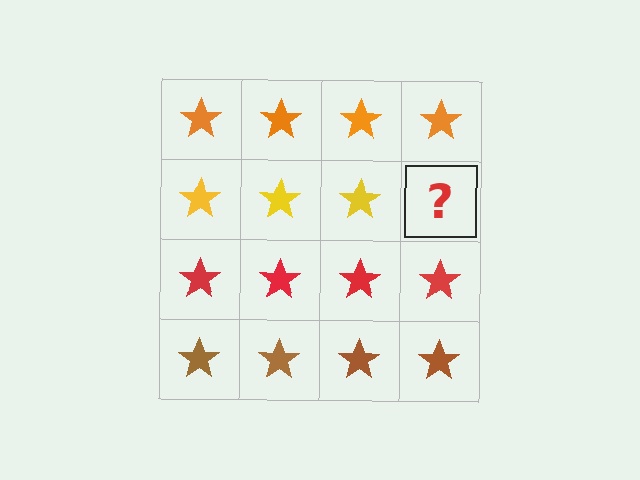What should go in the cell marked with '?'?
The missing cell should contain a yellow star.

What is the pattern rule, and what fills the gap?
The rule is that each row has a consistent color. The gap should be filled with a yellow star.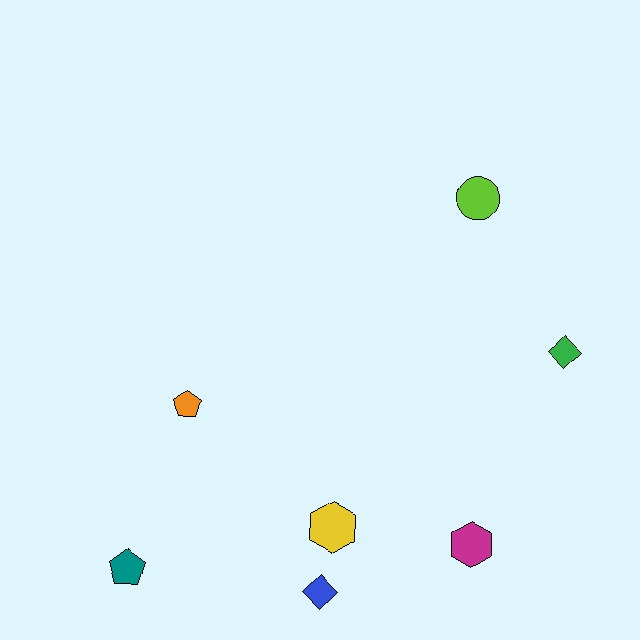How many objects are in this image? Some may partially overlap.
There are 7 objects.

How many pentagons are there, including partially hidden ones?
There are 2 pentagons.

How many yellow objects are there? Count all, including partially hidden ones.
There is 1 yellow object.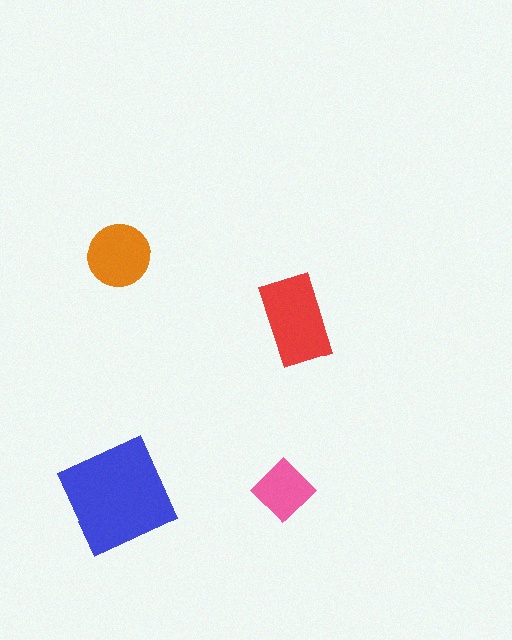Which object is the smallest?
The pink diamond.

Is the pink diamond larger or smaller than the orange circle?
Smaller.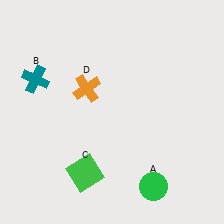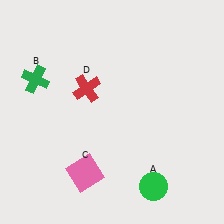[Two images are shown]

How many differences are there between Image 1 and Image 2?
There are 3 differences between the two images.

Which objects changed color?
B changed from teal to green. C changed from green to pink. D changed from orange to red.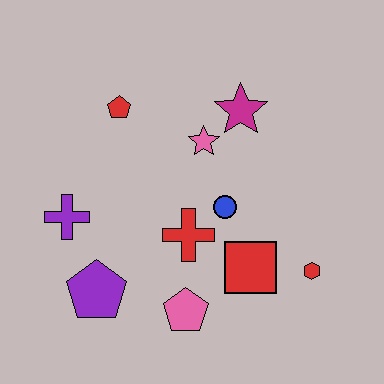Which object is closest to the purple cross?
The purple pentagon is closest to the purple cross.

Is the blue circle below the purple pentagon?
No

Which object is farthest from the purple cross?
The red hexagon is farthest from the purple cross.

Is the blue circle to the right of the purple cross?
Yes